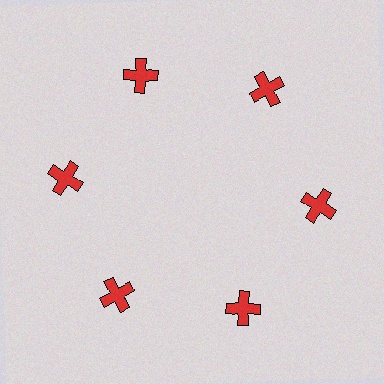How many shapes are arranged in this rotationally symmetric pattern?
There are 6 shapes, arranged in 6 groups of 1.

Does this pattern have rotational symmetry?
Yes, this pattern has 6-fold rotational symmetry. It looks the same after rotating 60 degrees around the center.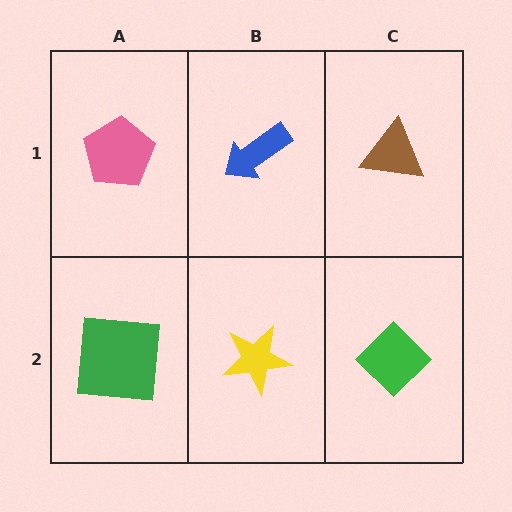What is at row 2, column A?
A green square.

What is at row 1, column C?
A brown triangle.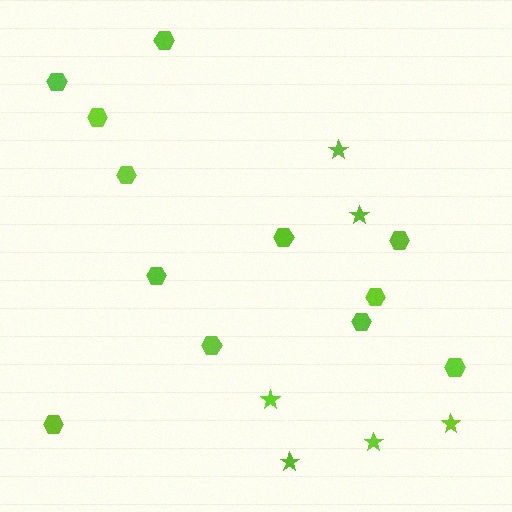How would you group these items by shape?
There are 2 groups: one group of hexagons (12) and one group of stars (6).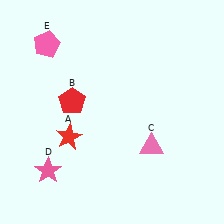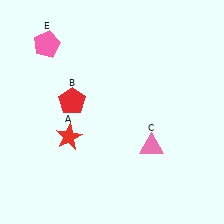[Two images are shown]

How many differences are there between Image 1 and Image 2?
There is 1 difference between the two images.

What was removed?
The pink star (D) was removed in Image 2.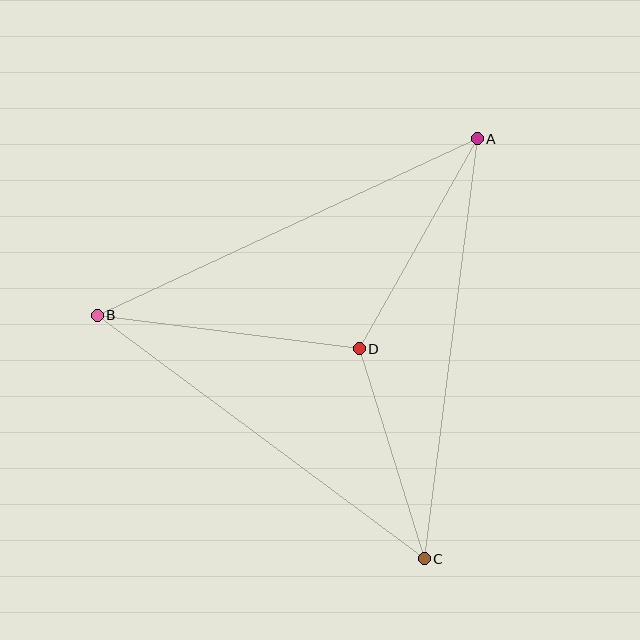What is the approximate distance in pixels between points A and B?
The distance between A and B is approximately 419 pixels.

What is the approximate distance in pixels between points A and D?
The distance between A and D is approximately 241 pixels.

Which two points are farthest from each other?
Points A and C are farthest from each other.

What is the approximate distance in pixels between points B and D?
The distance between B and D is approximately 264 pixels.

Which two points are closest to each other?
Points C and D are closest to each other.